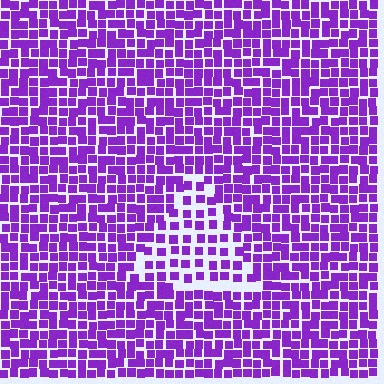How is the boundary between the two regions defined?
The boundary is defined by a change in element density (approximately 1.8x ratio). All elements are the same color, size, and shape.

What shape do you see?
I see a triangle.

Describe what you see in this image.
The image contains small purple elements arranged at two different densities. A triangle-shaped region is visible where the elements are less densely packed than the surrounding area.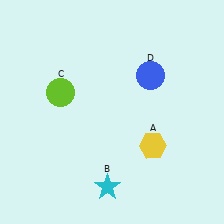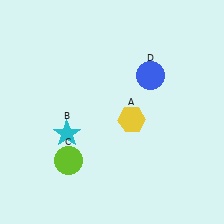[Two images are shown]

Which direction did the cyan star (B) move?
The cyan star (B) moved up.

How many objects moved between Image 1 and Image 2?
3 objects moved between the two images.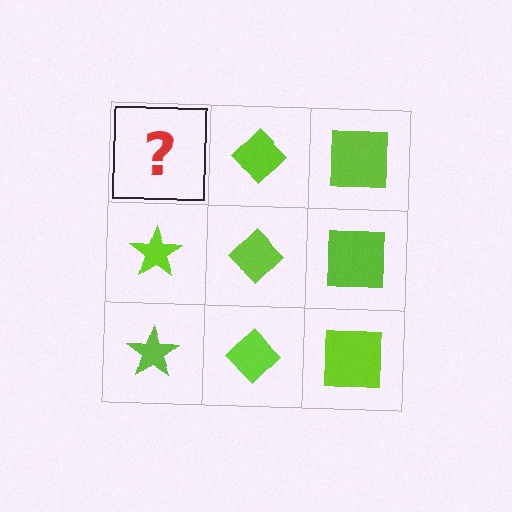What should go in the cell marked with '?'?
The missing cell should contain a lime star.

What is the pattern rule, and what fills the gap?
The rule is that each column has a consistent shape. The gap should be filled with a lime star.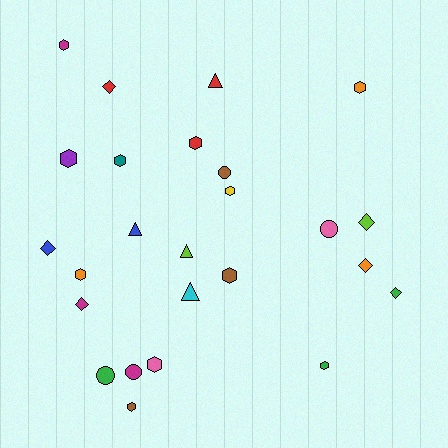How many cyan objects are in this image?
There is 1 cyan object.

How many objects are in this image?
There are 25 objects.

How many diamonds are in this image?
There are 6 diamonds.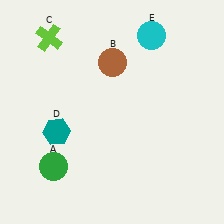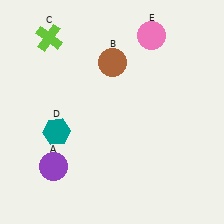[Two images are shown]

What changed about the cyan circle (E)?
In Image 1, E is cyan. In Image 2, it changed to pink.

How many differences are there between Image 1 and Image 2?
There are 2 differences between the two images.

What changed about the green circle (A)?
In Image 1, A is green. In Image 2, it changed to purple.